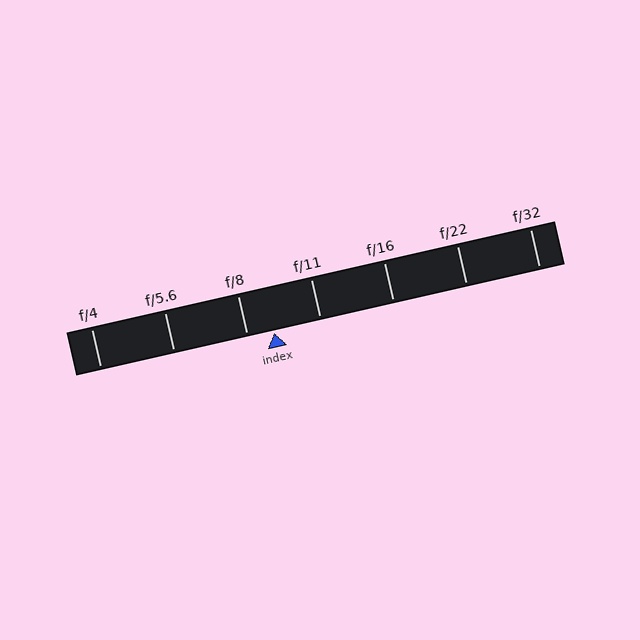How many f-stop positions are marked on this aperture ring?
There are 7 f-stop positions marked.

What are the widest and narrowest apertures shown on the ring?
The widest aperture shown is f/4 and the narrowest is f/32.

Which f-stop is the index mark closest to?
The index mark is closest to f/8.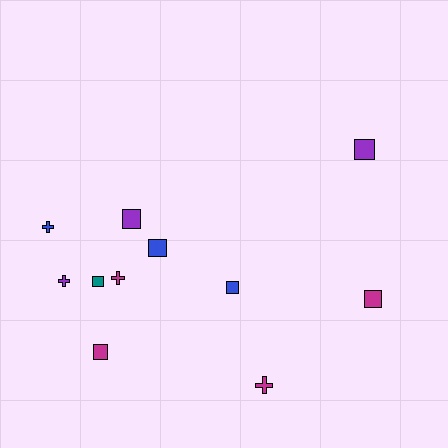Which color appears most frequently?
Magenta, with 4 objects.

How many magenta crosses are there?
There are 2 magenta crosses.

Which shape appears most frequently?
Square, with 7 objects.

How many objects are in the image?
There are 11 objects.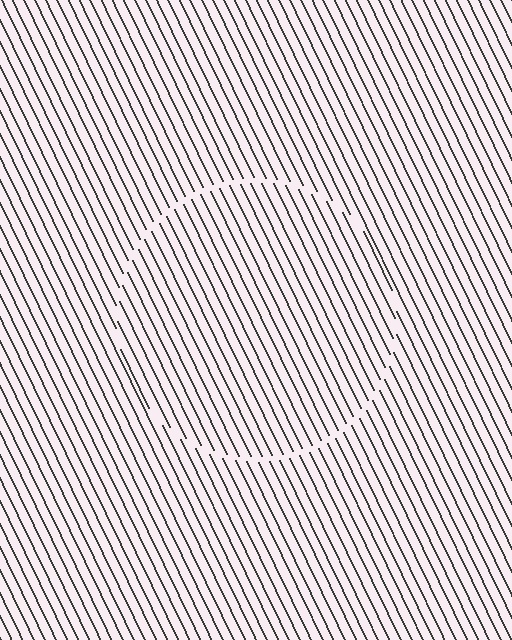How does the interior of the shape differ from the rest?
The interior of the shape contains the same grating, shifted by half a period — the contour is defined by the phase discontinuity where line-ends from the inner and outer gratings abut.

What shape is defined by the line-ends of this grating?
An illusory circle. The interior of the shape contains the same grating, shifted by half a period — the contour is defined by the phase discontinuity where line-ends from the inner and outer gratings abut.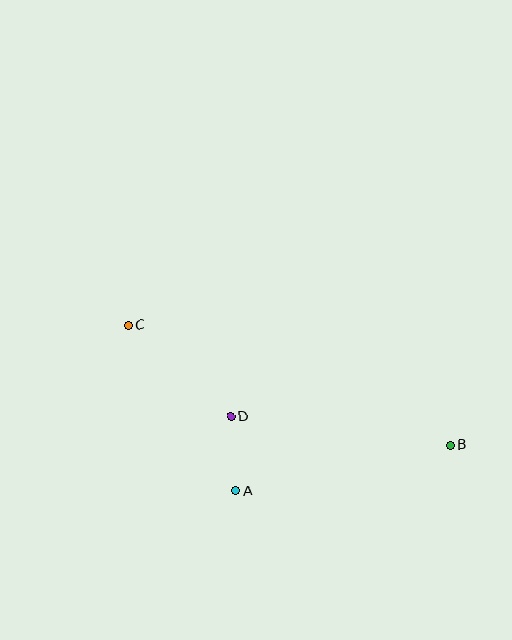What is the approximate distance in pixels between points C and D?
The distance between C and D is approximately 137 pixels.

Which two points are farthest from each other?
Points B and C are farthest from each other.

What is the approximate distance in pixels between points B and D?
The distance between B and D is approximately 222 pixels.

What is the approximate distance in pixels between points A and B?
The distance between A and B is approximately 220 pixels.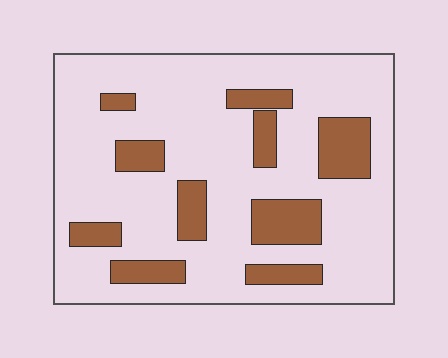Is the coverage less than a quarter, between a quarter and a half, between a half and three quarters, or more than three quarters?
Less than a quarter.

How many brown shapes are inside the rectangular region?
10.